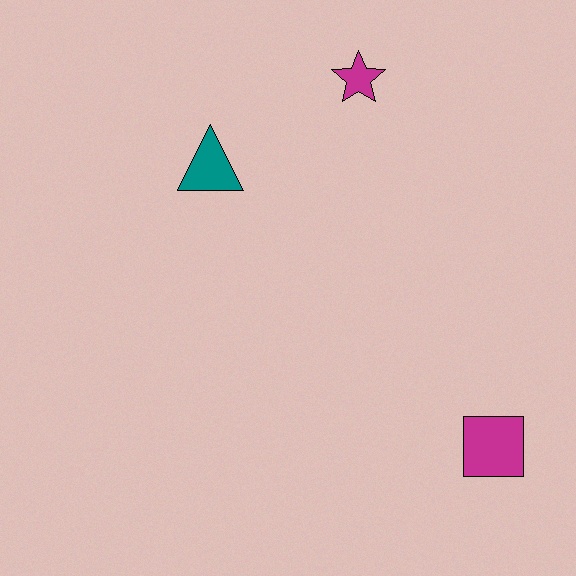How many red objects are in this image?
There are no red objects.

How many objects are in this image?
There are 3 objects.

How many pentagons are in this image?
There are no pentagons.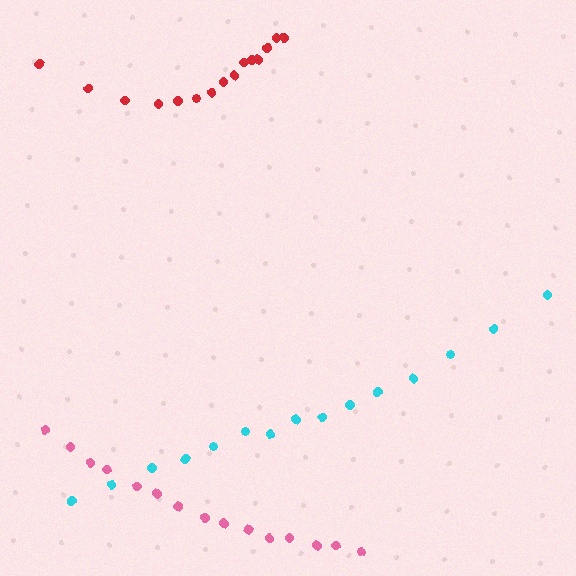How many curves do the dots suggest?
There are 3 distinct paths.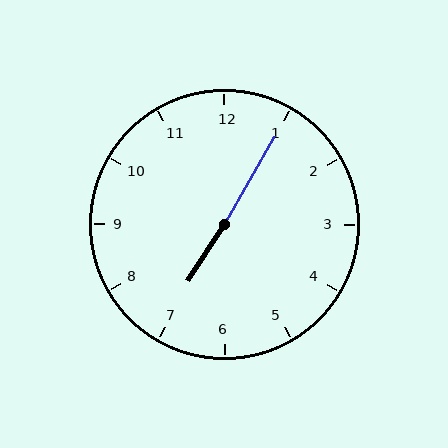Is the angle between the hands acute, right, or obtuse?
It is obtuse.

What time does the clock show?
7:05.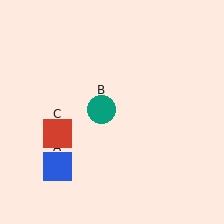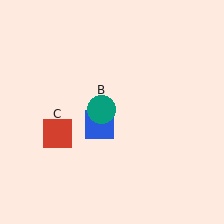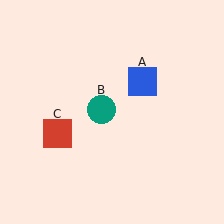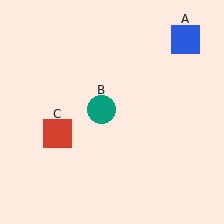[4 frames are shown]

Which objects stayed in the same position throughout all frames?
Teal circle (object B) and red square (object C) remained stationary.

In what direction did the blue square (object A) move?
The blue square (object A) moved up and to the right.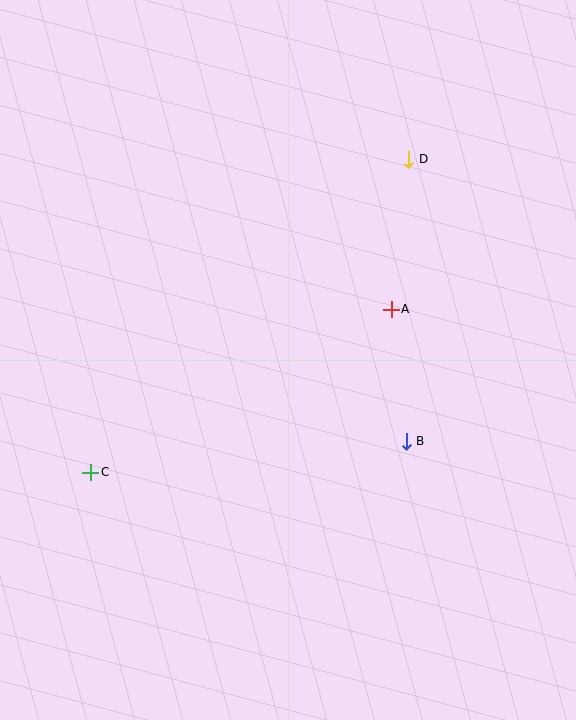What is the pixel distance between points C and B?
The distance between C and B is 317 pixels.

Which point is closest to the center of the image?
Point A at (391, 309) is closest to the center.